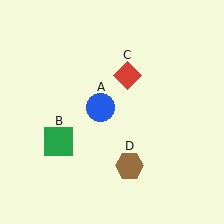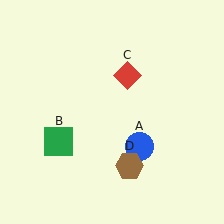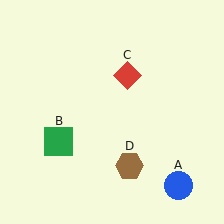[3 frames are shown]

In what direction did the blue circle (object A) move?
The blue circle (object A) moved down and to the right.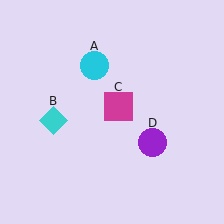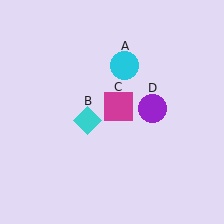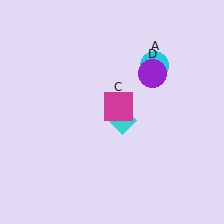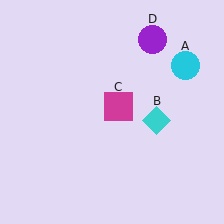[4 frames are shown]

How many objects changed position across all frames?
3 objects changed position: cyan circle (object A), cyan diamond (object B), purple circle (object D).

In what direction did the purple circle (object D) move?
The purple circle (object D) moved up.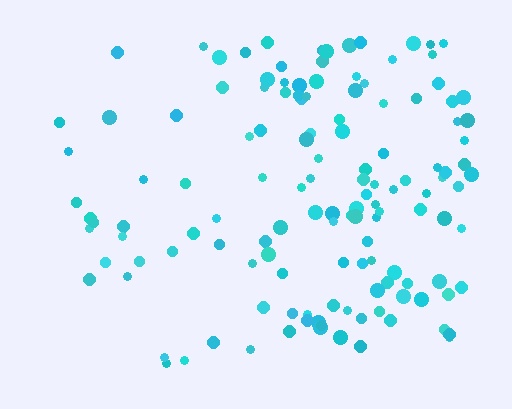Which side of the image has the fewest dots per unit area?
The left.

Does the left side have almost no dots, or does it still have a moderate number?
Still a moderate number, just noticeably fewer than the right.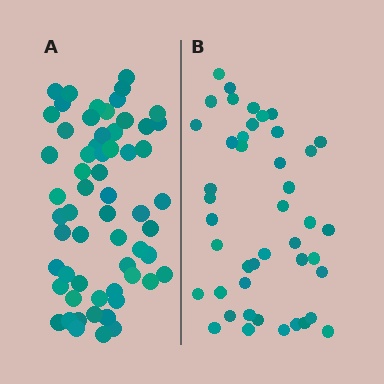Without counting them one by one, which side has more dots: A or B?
Region A (the left region) has more dots.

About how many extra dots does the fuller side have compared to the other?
Region A has approximately 15 more dots than region B.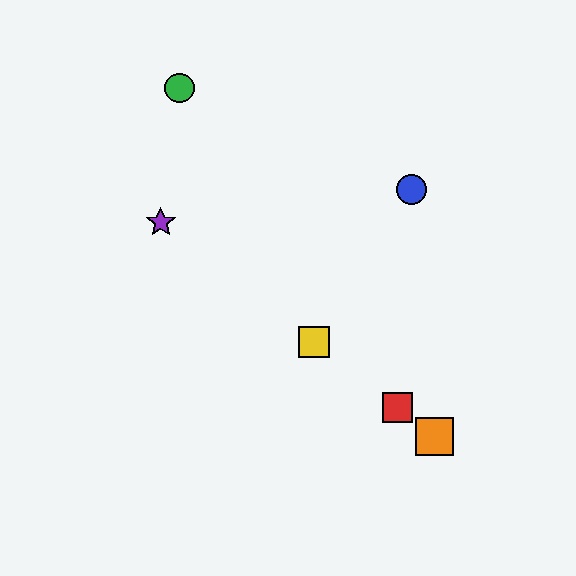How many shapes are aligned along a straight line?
4 shapes (the red square, the yellow square, the purple star, the orange square) are aligned along a straight line.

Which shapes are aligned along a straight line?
The red square, the yellow square, the purple star, the orange square are aligned along a straight line.